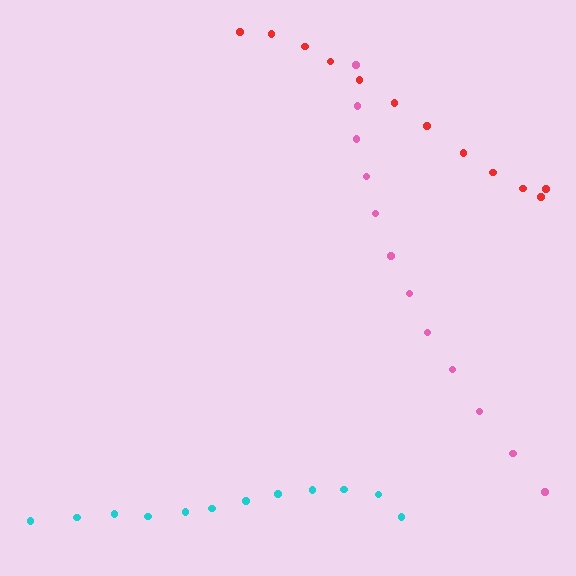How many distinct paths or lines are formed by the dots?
There are 3 distinct paths.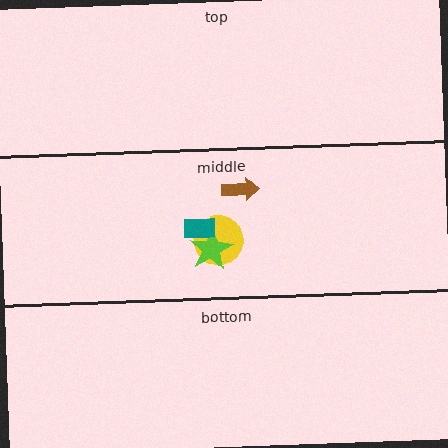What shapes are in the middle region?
The brown arrow, the yellow circle, the lime star, the teal rectangle.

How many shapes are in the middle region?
4.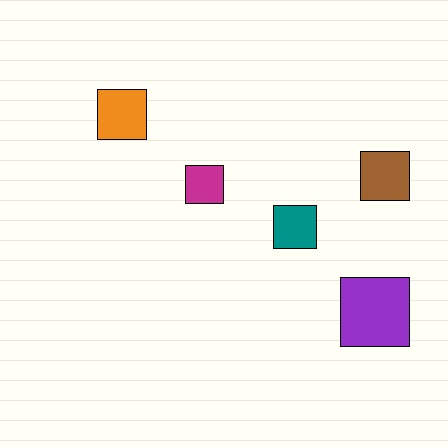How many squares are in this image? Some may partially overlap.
There are 5 squares.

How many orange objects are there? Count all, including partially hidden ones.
There is 1 orange object.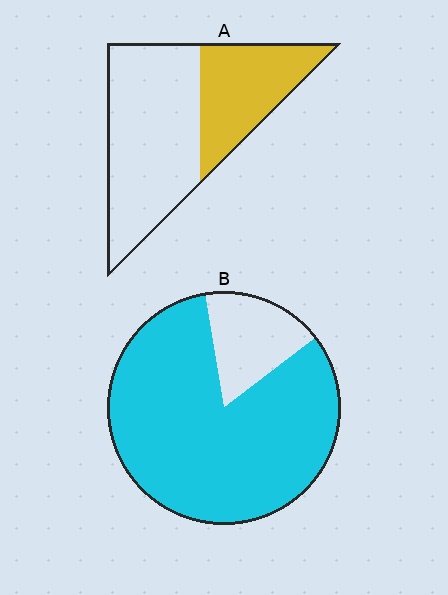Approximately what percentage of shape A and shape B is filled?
A is approximately 35% and B is approximately 85%.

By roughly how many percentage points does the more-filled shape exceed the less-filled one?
By roughly 45 percentage points (B over A).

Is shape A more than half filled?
No.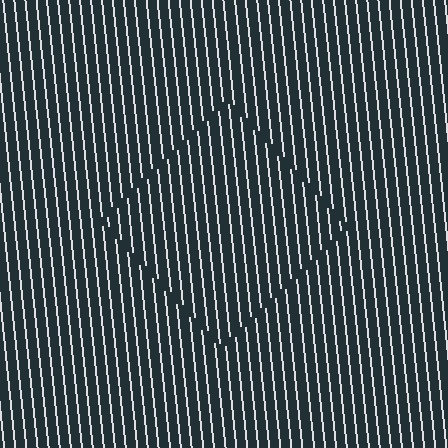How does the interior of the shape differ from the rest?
The interior of the shape contains the same grating, shifted by half a period — the contour is defined by the phase discontinuity where line-ends from the inner and outer gratings abut.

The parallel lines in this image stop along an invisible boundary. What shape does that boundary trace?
An illusory square. The interior of the shape contains the same grating, shifted by half a period — the contour is defined by the phase discontinuity where line-ends from the inner and outer gratings abut.